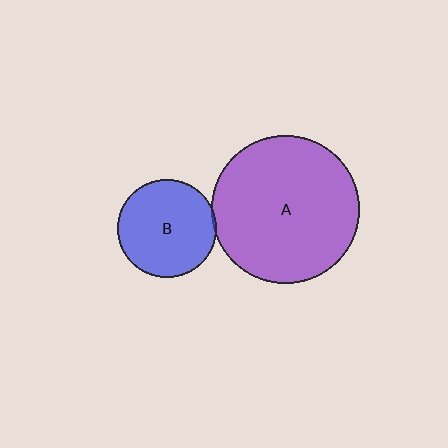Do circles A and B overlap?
Yes.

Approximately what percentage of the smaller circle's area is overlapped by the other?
Approximately 5%.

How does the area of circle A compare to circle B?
Approximately 2.2 times.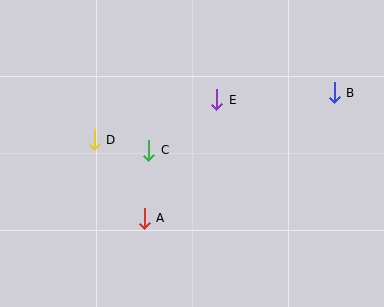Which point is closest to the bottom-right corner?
Point B is closest to the bottom-right corner.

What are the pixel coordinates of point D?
Point D is at (94, 140).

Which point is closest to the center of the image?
Point C at (148, 150) is closest to the center.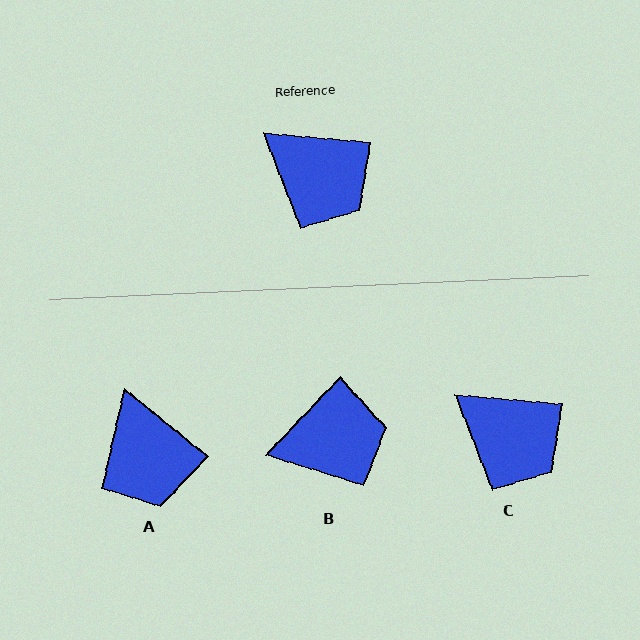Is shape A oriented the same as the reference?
No, it is off by about 34 degrees.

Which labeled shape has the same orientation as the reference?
C.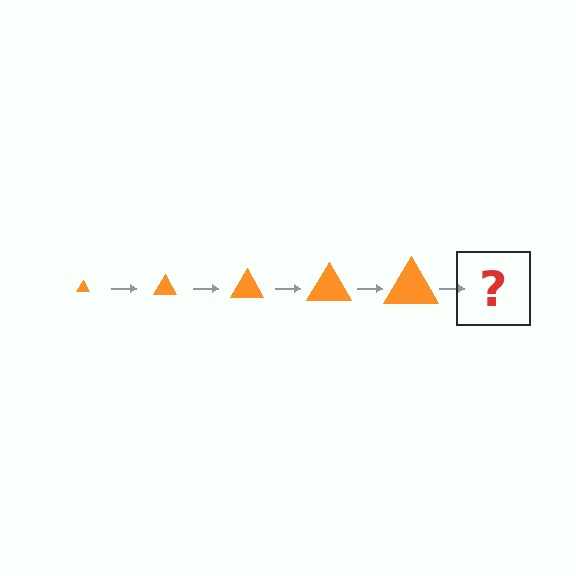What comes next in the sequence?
The next element should be an orange triangle, larger than the previous one.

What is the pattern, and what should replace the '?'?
The pattern is that the triangle gets progressively larger each step. The '?' should be an orange triangle, larger than the previous one.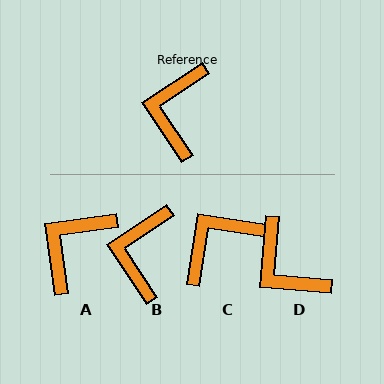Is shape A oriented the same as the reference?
No, it is off by about 25 degrees.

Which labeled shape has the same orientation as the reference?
B.